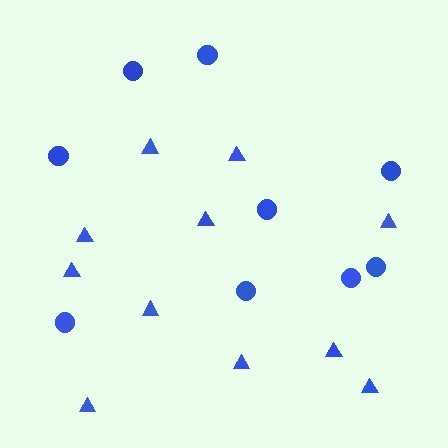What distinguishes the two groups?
There are 2 groups: one group of triangles (11) and one group of circles (9).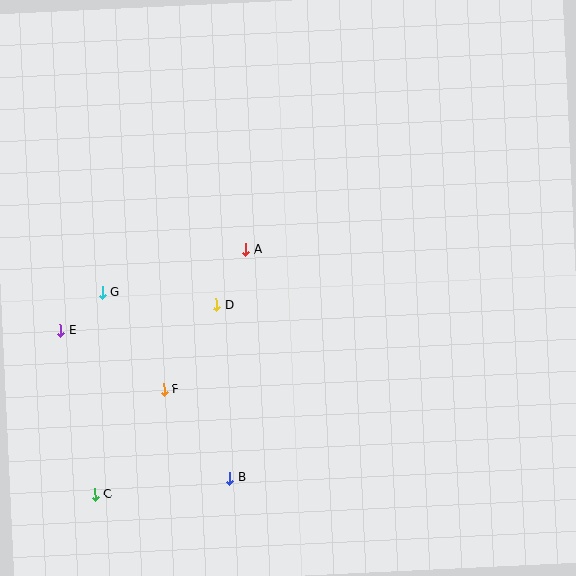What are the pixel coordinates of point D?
Point D is at (217, 305).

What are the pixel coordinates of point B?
Point B is at (229, 478).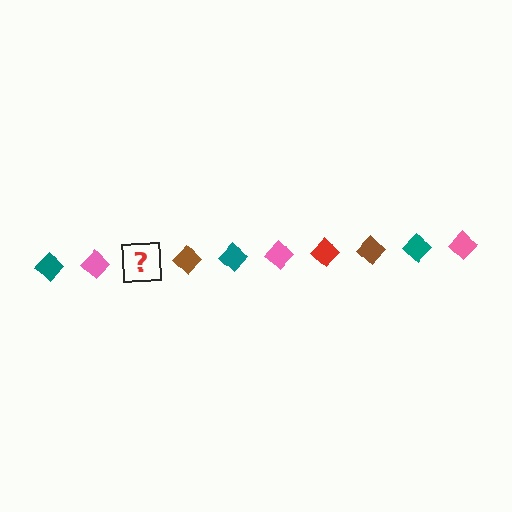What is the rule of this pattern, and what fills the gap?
The rule is that the pattern cycles through teal, pink, red, brown diamonds. The gap should be filled with a red diamond.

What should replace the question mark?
The question mark should be replaced with a red diamond.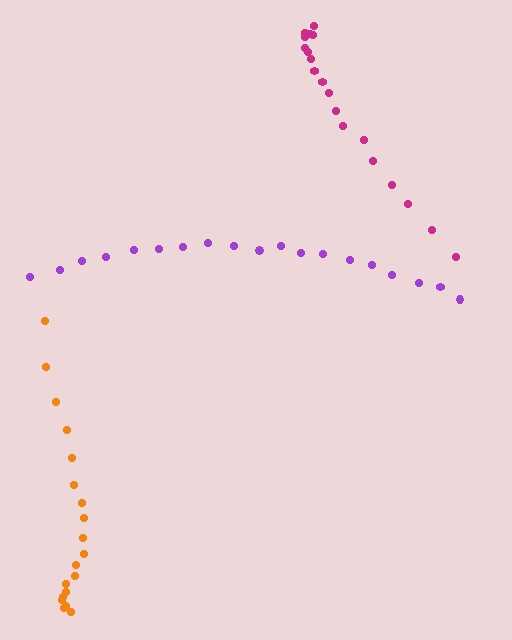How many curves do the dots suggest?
There are 3 distinct paths.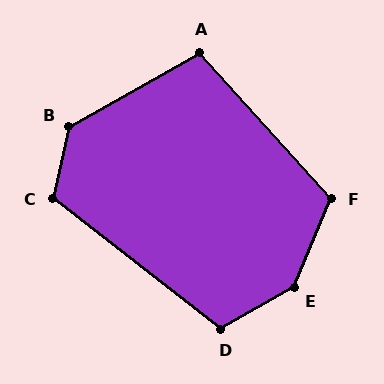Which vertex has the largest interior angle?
E, at approximately 142 degrees.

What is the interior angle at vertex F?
Approximately 115 degrees (obtuse).